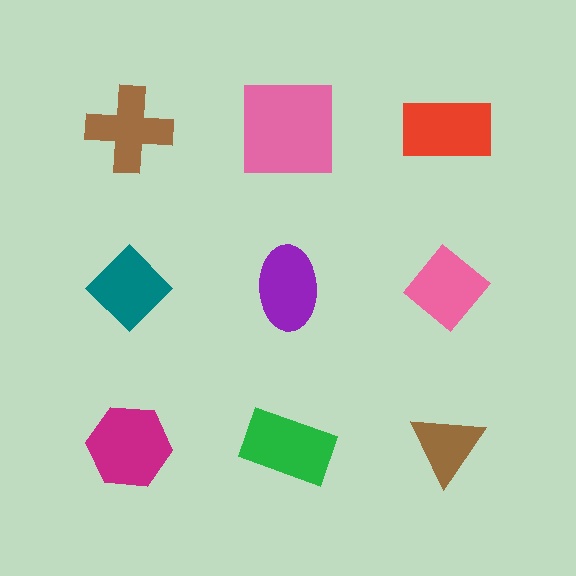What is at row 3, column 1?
A magenta hexagon.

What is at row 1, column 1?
A brown cross.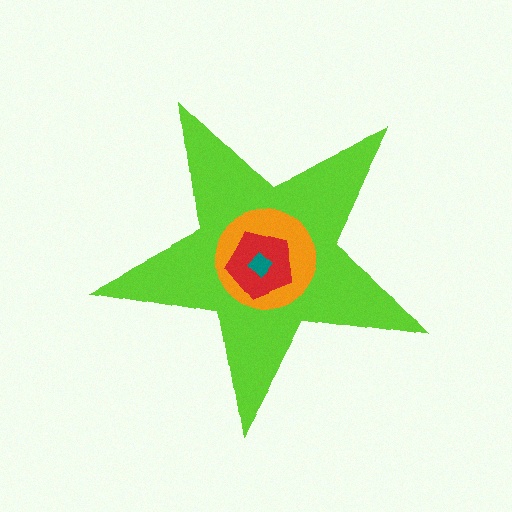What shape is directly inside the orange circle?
The red pentagon.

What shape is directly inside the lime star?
The orange circle.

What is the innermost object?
The teal diamond.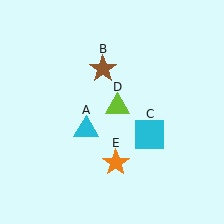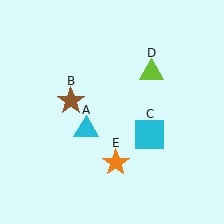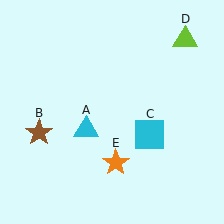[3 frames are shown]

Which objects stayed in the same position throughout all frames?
Cyan triangle (object A) and cyan square (object C) and orange star (object E) remained stationary.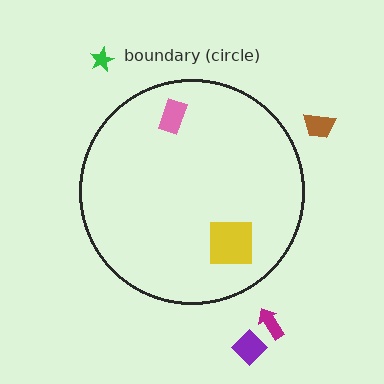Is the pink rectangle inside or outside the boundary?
Inside.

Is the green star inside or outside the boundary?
Outside.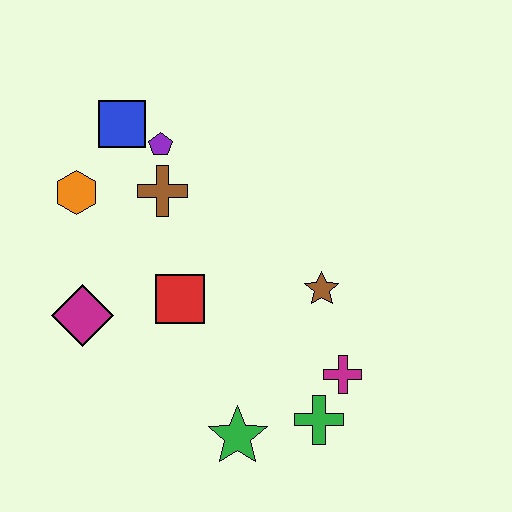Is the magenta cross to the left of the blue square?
No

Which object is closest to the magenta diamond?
The red square is closest to the magenta diamond.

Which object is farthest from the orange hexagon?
The green cross is farthest from the orange hexagon.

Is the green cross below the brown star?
Yes